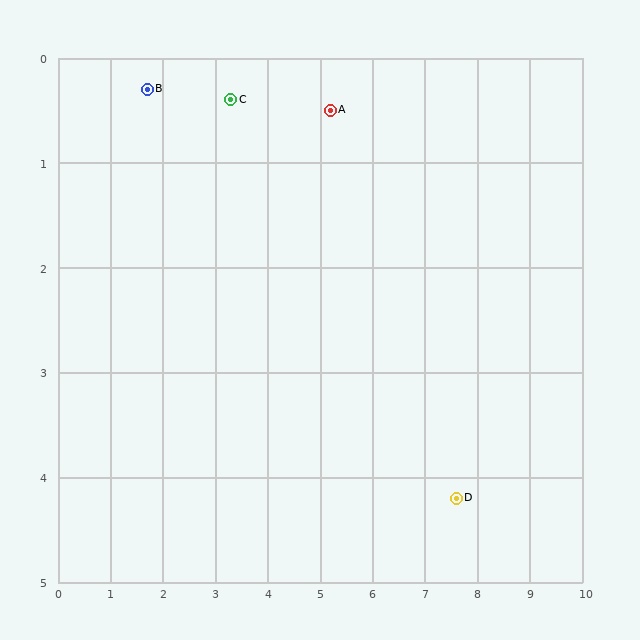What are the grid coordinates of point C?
Point C is at approximately (3.3, 0.4).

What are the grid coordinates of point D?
Point D is at approximately (7.6, 4.2).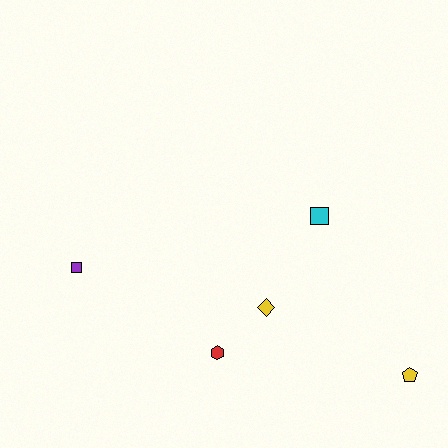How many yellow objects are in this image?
There are 2 yellow objects.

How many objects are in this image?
There are 5 objects.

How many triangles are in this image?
There are no triangles.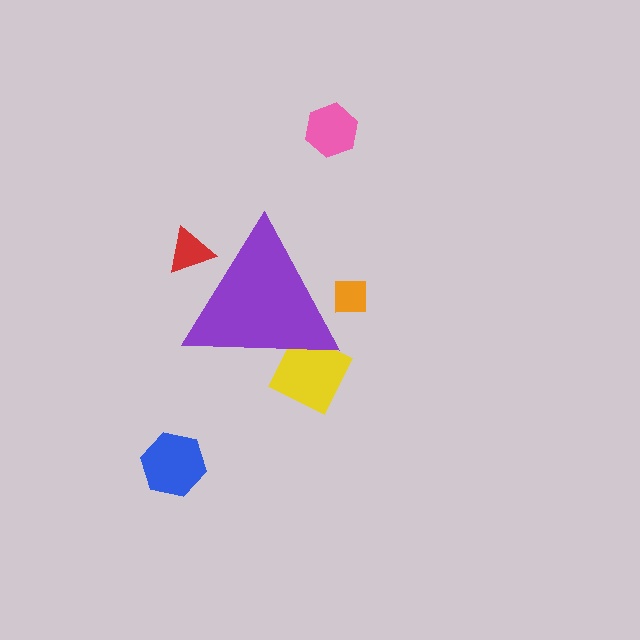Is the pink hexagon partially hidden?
No, the pink hexagon is fully visible.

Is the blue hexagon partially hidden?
No, the blue hexagon is fully visible.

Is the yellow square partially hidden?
Yes, the yellow square is partially hidden behind the purple triangle.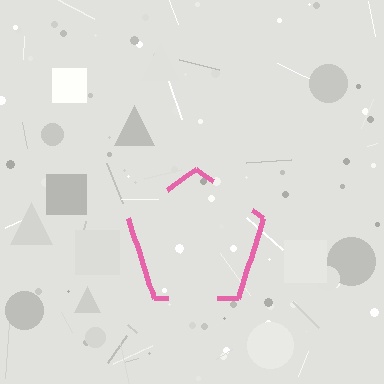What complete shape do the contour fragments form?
The contour fragments form a pentagon.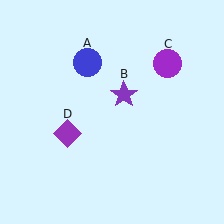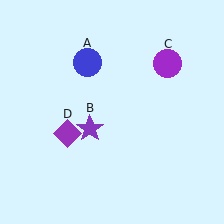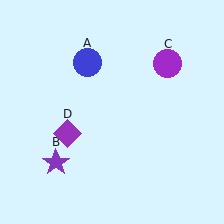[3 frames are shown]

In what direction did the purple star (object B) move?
The purple star (object B) moved down and to the left.